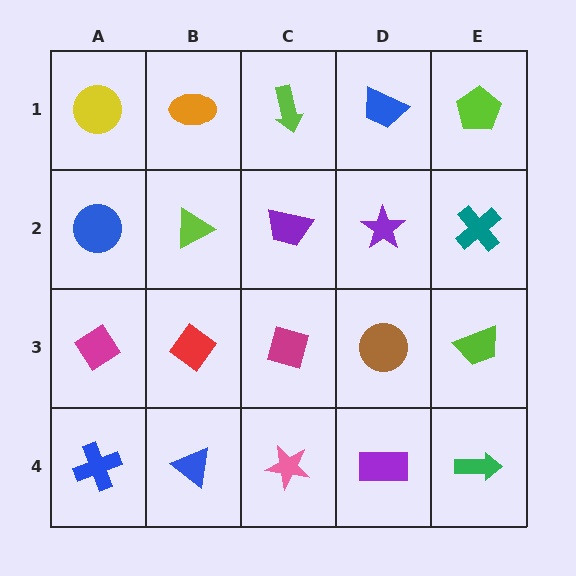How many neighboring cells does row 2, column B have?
4.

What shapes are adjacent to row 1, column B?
A lime triangle (row 2, column B), a yellow circle (row 1, column A), a lime arrow (row 1, column C).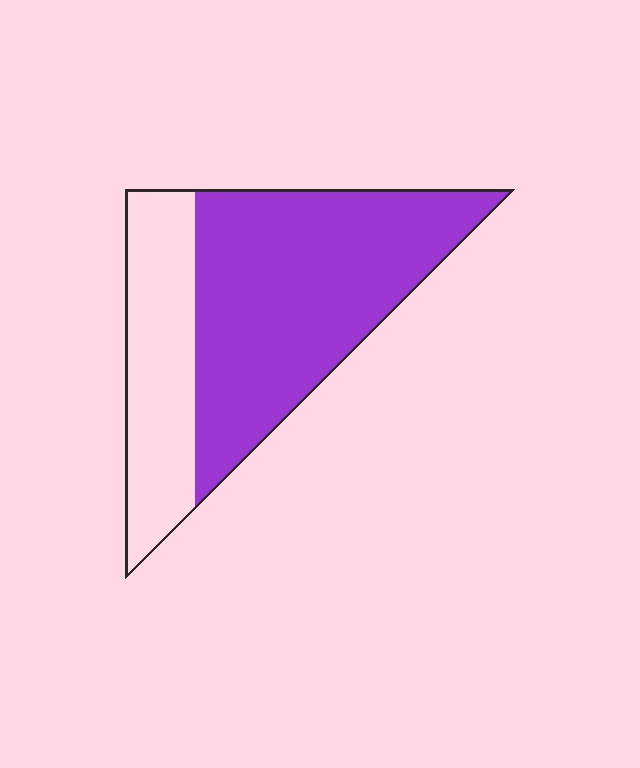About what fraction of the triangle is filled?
About two thirds (2/3).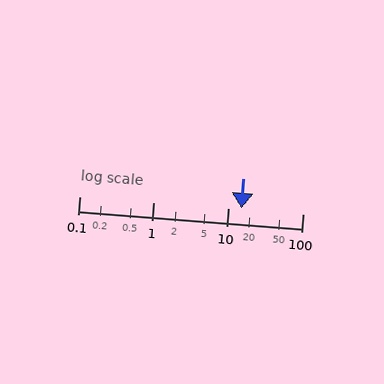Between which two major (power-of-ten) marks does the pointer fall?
The pointer is between 10 and 100.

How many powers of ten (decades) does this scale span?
The scale spans 3 decades, from 0.1 to 100.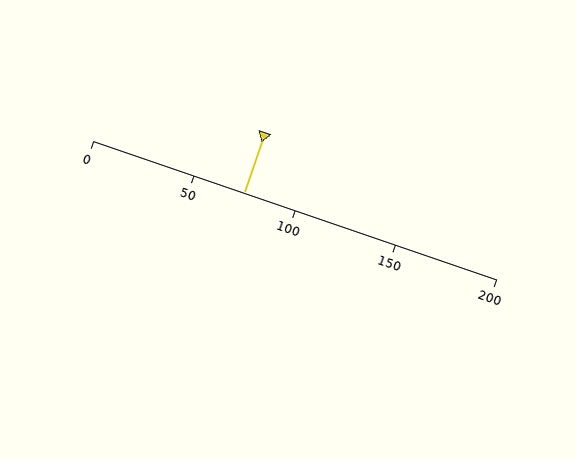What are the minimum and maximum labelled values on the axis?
The axis runs from 0 to 200.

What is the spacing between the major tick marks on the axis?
The major ticks are spaced 50 apart.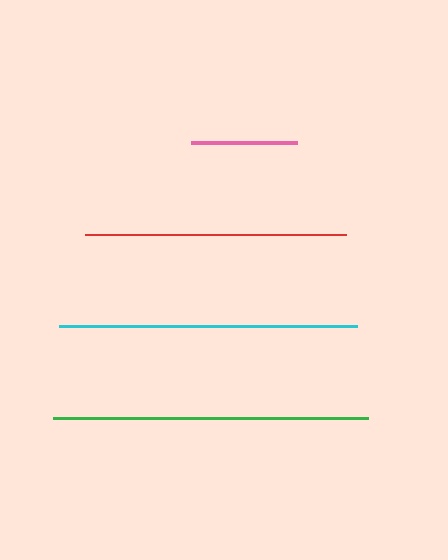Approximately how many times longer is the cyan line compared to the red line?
The cyan line is approximately 1.1 times the length of the red line.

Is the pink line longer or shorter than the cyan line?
The cyan line is longer than the pink line.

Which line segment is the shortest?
The pink line is the shortest at approximately 106 pixels.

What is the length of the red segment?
The red segment is approximately 260 pixels long.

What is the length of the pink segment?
The pink segment is approximately 106 pixels long.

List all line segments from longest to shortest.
From longest to shortest: green, cyan, red, pink.